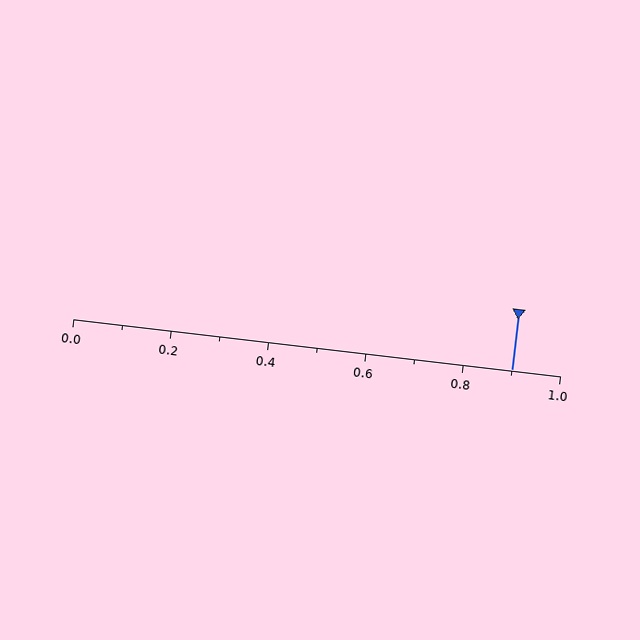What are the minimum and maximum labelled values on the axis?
The axis runs from 0.0 to 1.0.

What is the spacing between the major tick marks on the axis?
The major ticks are spaced 0.2 apart.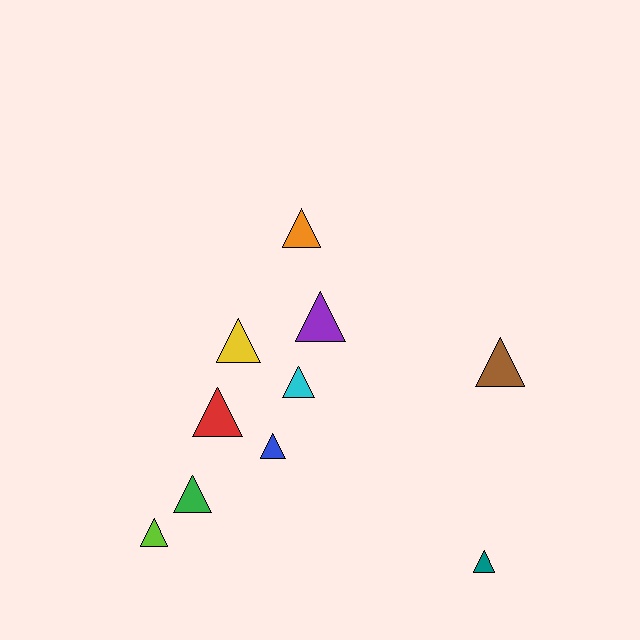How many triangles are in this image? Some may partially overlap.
There are 10 triangles.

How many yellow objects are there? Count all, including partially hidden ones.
There is 1 yellow object.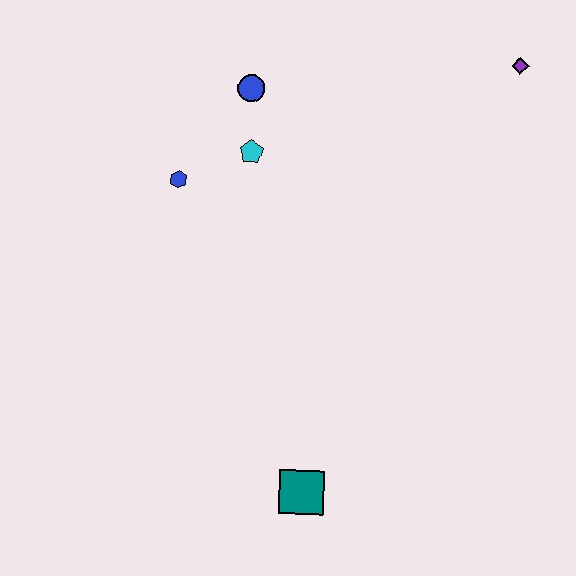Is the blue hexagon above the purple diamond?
No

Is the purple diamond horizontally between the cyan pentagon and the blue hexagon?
No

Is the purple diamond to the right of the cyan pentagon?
Yes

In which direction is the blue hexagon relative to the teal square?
The blue hexagon is above the teal square.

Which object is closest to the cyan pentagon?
The blue circle is closest to the cyan pentagon.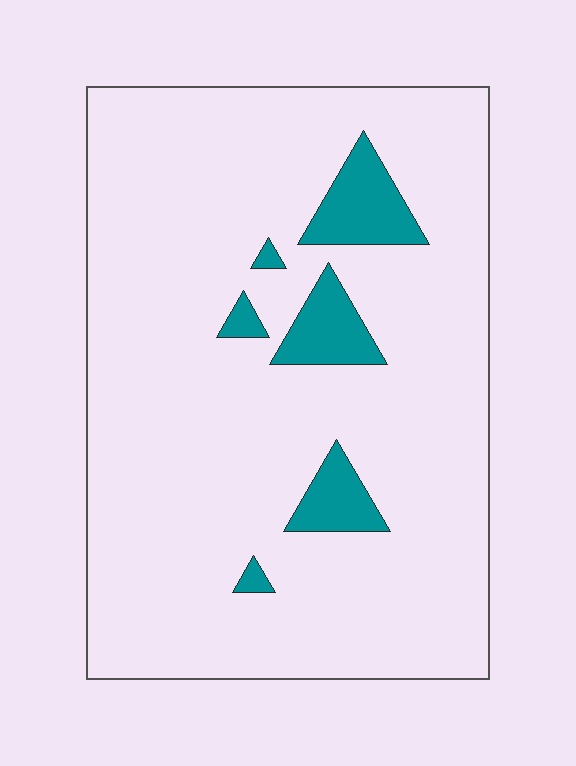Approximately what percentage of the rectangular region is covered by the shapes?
Approximately 10%.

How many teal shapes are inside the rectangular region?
6.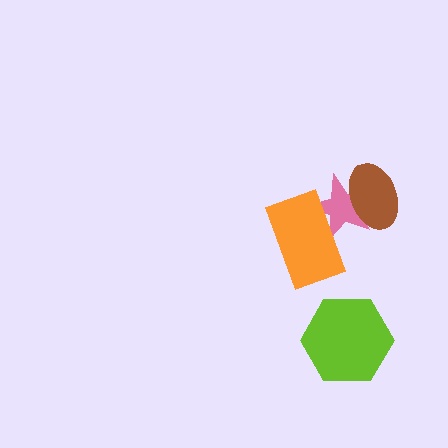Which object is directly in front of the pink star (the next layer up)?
The orange rectangle is directly in front of the pink star.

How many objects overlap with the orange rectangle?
1 object overlaps with the orange rectangle.